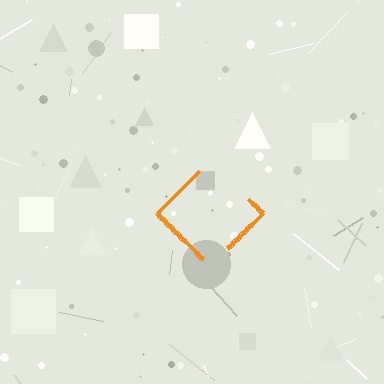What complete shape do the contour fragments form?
The contour fragments form a diamond.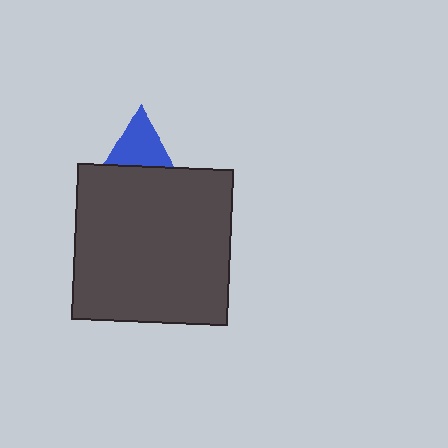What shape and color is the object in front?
The object in front is a dark gray square.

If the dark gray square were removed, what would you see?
You would see the complete blue triangle.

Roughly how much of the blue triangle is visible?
A small part of it is visible (roughly 42%).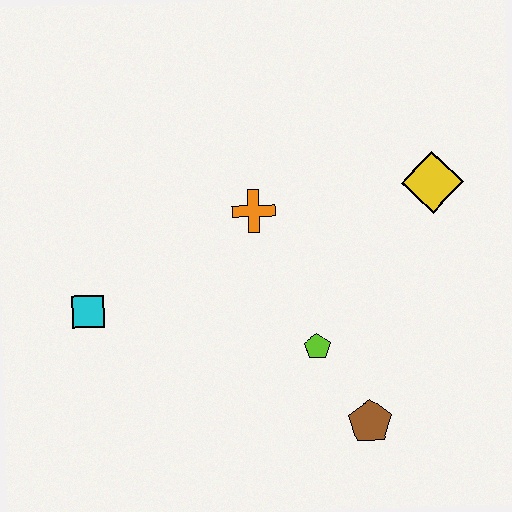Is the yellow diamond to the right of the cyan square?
Yes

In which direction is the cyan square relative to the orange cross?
The cyan square is to the left of the orange cross.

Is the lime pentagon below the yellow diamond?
Yes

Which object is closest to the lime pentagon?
The brown pentagon is closest to the lime pentagon.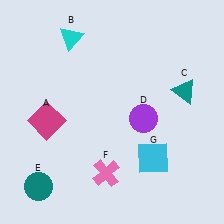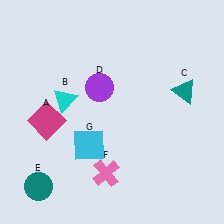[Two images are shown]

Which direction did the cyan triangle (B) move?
The cyan triangle (B) moved down.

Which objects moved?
The objects that moved are: the cyan triangle (B), the purple circle (D), the cyan square (G).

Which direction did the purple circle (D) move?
The purple circle (D) moved left.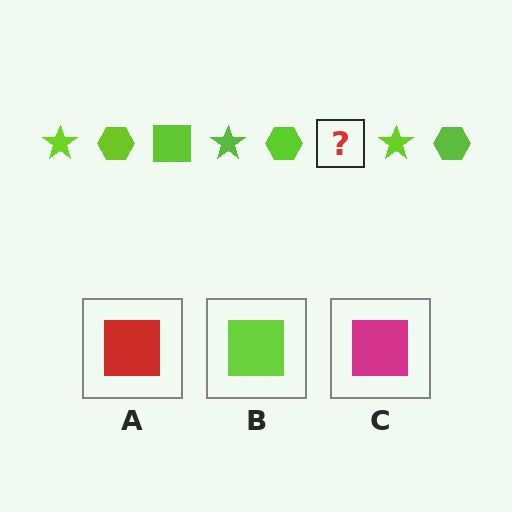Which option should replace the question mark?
Option B.